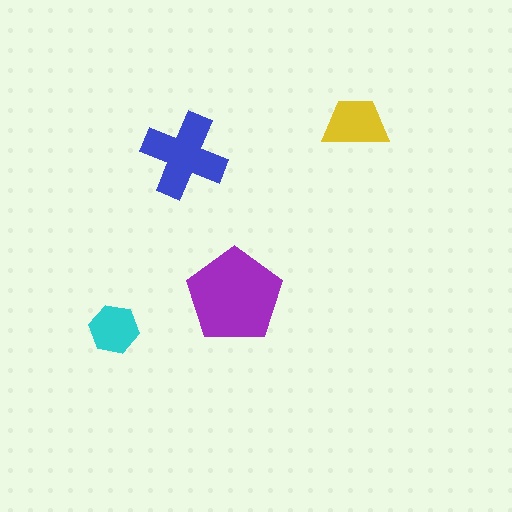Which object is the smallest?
The cyan hexagon.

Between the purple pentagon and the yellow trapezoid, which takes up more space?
The purple pentagon.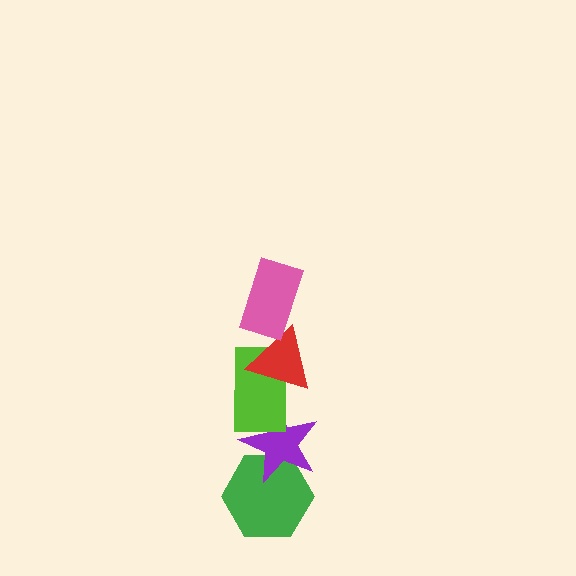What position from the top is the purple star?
The purple star is 4th from the top.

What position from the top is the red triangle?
The red triangle is 2nd from the top.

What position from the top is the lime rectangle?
The lime rectangle is 3rd from the top.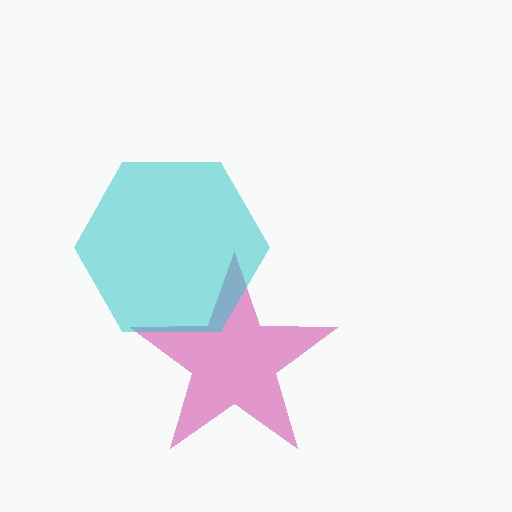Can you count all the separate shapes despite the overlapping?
Yes, there are 2 separate shapes.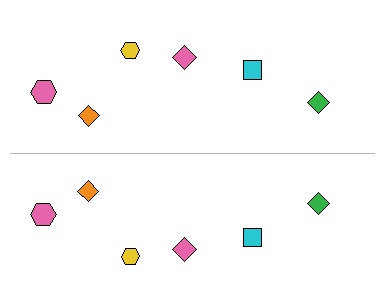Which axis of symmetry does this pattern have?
The pattern has a horizontal axis of symmetry running through the center of the image.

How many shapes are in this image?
There are 12 shapes in this image.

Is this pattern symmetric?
Yes, this pattern has bilateral (reflection) symmetry.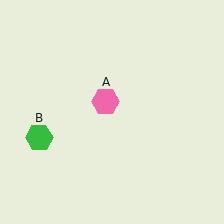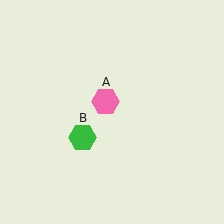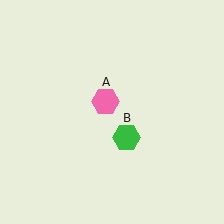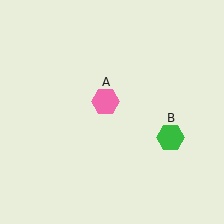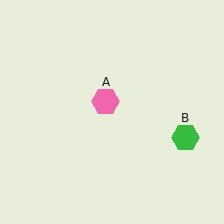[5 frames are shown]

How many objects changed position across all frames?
1 object changed position: green hexagon (object B).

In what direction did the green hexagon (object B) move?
The green hexagon (object B) moved right.